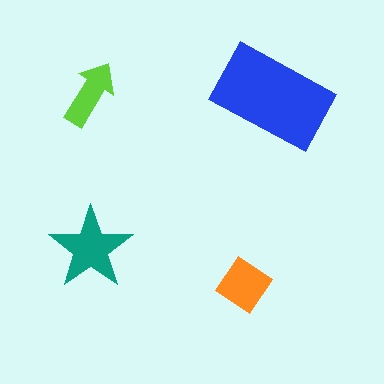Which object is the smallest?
The lime arrow.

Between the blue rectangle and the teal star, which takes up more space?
The blue rectangle.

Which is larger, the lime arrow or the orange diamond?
The orange diamond.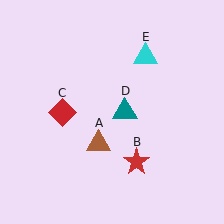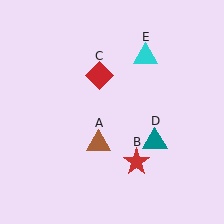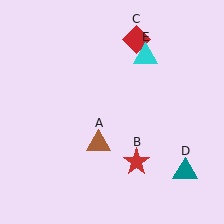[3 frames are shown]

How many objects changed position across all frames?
2 objects changed position: red diamond (object C), teal triangle (object D).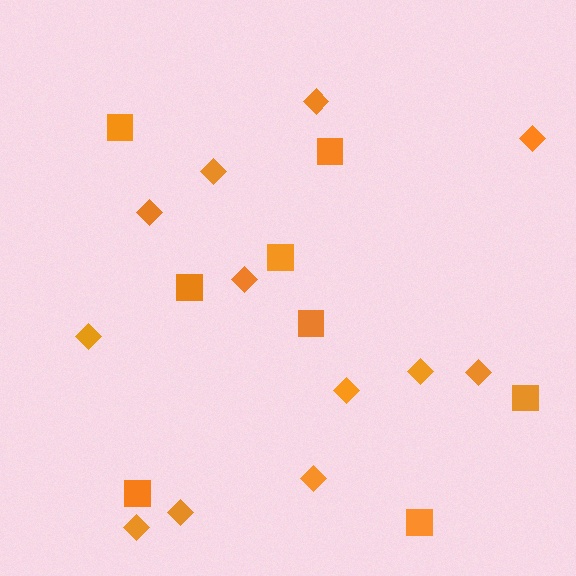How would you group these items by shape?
There are 2 groups: one group of diamonds (12) and one group of squares (8).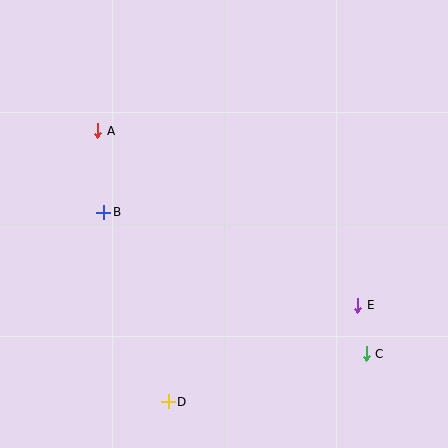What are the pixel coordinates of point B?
Point B is at (104, 212).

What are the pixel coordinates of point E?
Point E is at (358, 305).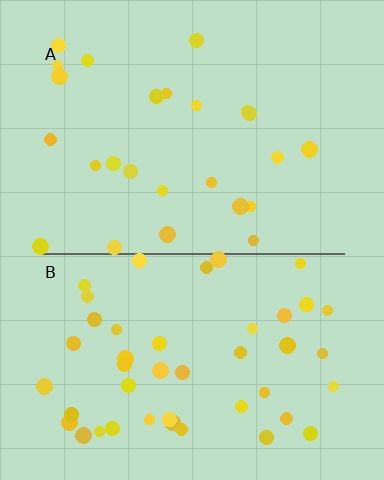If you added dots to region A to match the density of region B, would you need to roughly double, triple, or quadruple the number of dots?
Approximately double.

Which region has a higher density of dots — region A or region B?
B (the bottom).